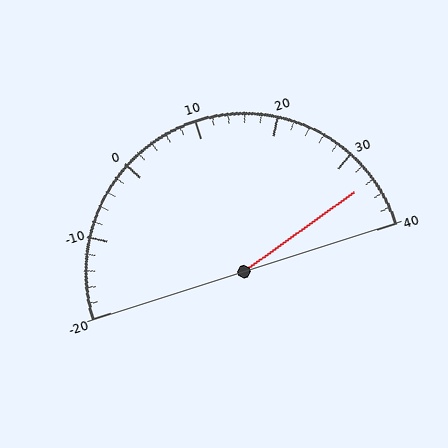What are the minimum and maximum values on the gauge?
The gauge ranges from -20 to 40.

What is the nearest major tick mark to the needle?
The nearest major tick mark is 30.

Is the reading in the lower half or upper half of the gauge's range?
The reading is in the upper half of the range (-20 to 40).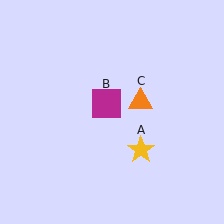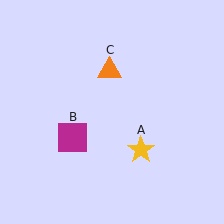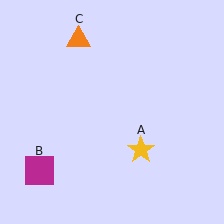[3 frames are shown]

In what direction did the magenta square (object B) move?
The magenta square (object B) moved down and to the left.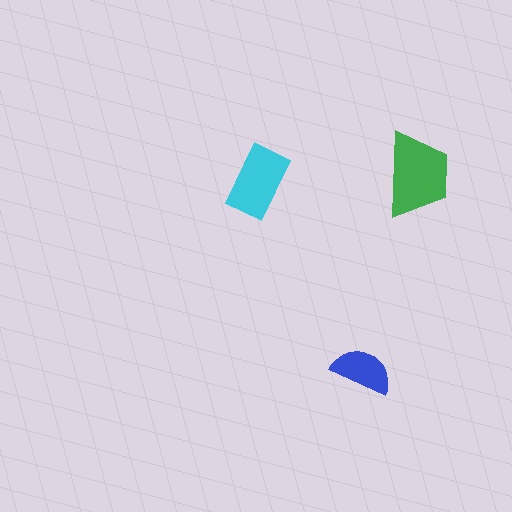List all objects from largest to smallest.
The green trapezoid, the cyan rectangle, the blue semicircle.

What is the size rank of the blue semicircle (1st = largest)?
3rd.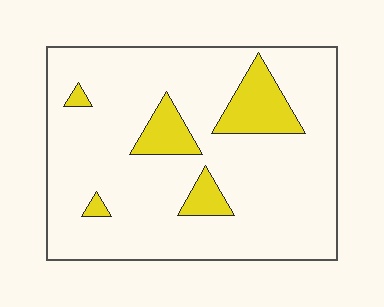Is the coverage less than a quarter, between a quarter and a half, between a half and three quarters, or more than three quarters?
Less than a quarter.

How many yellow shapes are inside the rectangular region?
5.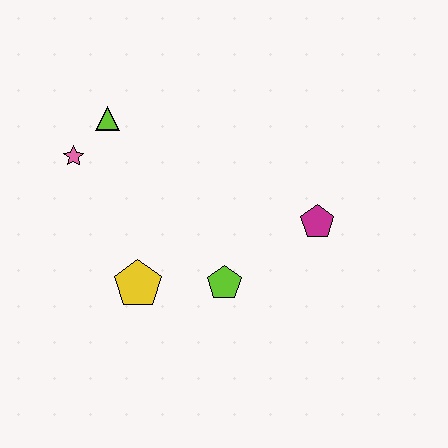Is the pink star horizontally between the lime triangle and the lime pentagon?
No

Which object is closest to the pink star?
The lime triangle is closest to the pink star.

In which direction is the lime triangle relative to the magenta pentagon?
The lime triangle is to the left of the magenta pentagon.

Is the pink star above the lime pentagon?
Yes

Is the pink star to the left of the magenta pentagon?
Yes